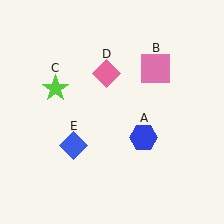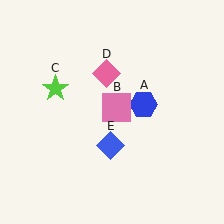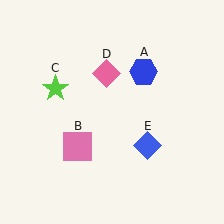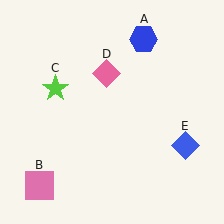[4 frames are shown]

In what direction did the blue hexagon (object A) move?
The blue hexagon (object A) moved up.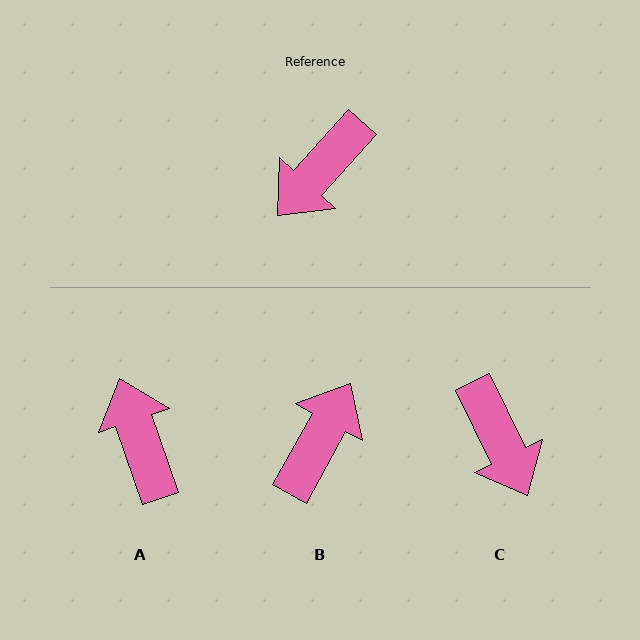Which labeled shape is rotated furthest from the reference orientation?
B, about 167 degrees away.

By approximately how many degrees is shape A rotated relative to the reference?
Approximately 119 degrees clockwise.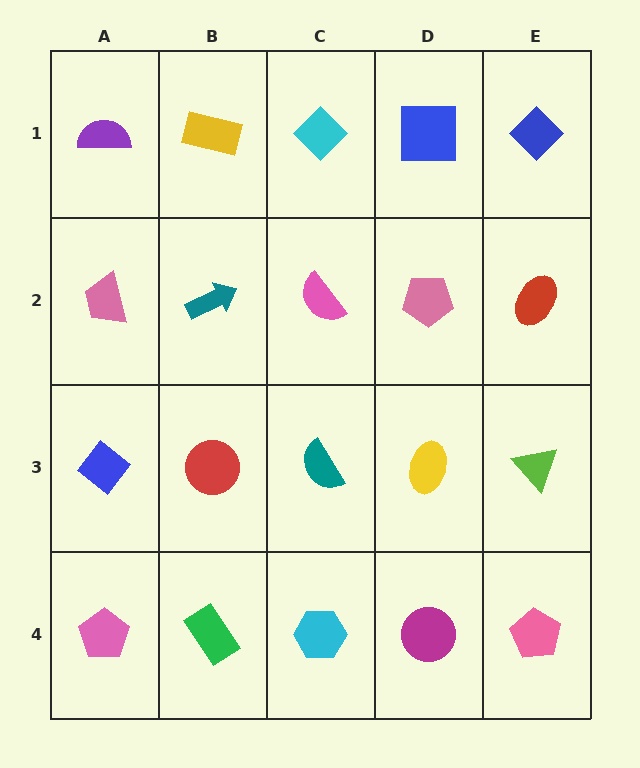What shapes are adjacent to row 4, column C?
A teal semicircle (row 3, column C), a green rectangle (row 4, column B), a magenta circle (row 4, column D).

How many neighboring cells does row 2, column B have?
4.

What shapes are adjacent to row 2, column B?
A yellow rectangle (row 1, column B), a red circle (row 3, column B), a pink trapezoid (row 2, column A), a pink semicircle (row 2, column C).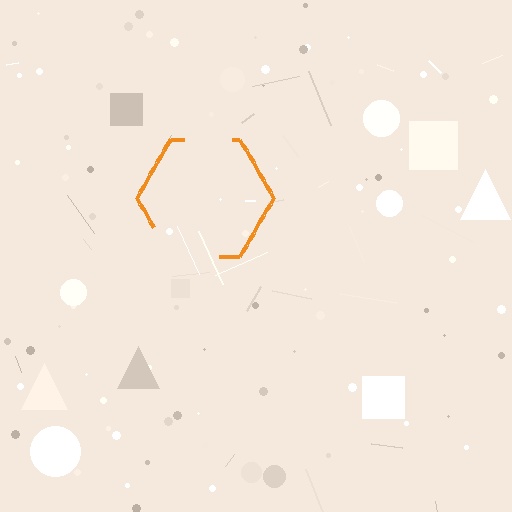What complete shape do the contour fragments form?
The contour fragments form a hexagon.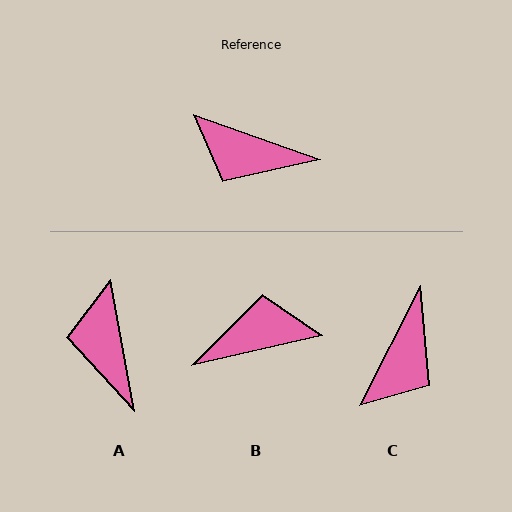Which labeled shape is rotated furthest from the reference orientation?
B, about 147 degrees away.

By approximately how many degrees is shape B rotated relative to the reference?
Approximately 147 degrees clockwise.